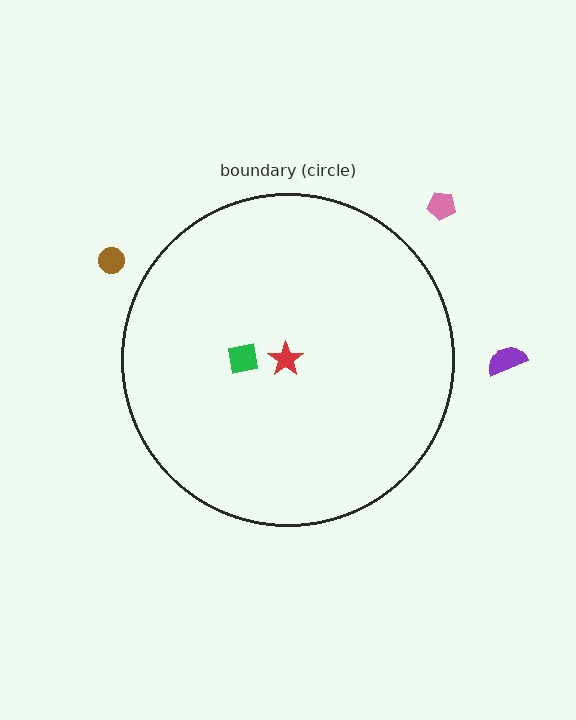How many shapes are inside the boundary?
2 inside, 3 outside.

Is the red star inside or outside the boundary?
Inside.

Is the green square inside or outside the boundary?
Inside.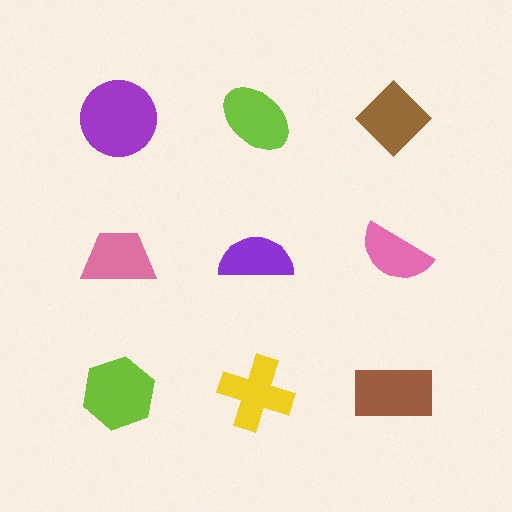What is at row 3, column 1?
A lime hexagon.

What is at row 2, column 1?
A pink trapezoid.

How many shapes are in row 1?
3 shapes.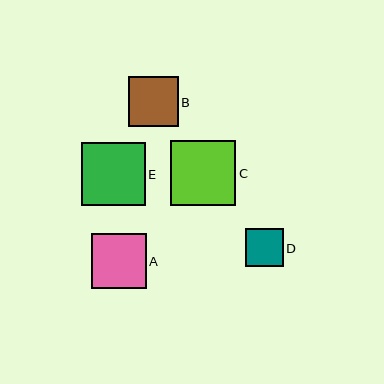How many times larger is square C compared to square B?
Square C is approximately 1.3 times the size of square B.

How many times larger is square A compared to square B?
Square A is approximately 1.1 times the size of square B.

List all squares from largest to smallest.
From largest to smallest: C, E, A, B, D.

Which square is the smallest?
Square D is the smallest with a size of approximately 38 pixels.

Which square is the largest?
Square C is the largest with a size of approximately 65 pixels.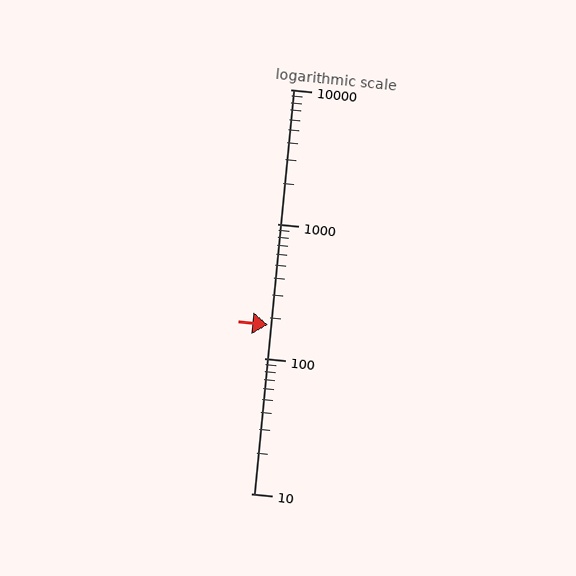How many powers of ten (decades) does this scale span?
The scale spans 3 decades, from 10 to 10000.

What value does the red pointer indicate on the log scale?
The pointer indicates approximately 180.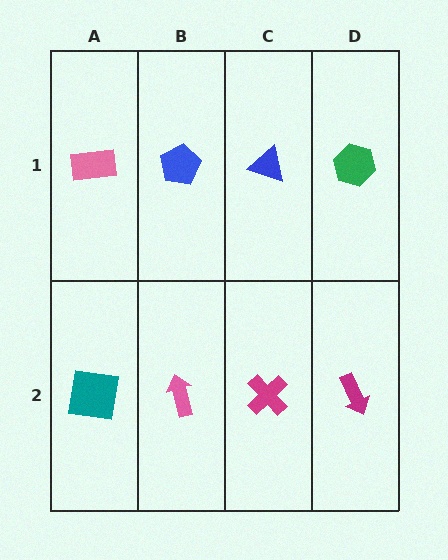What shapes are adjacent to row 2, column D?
A green hexagon (row 1, column D), a magenta cross (row 2, column C).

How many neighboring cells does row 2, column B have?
3.